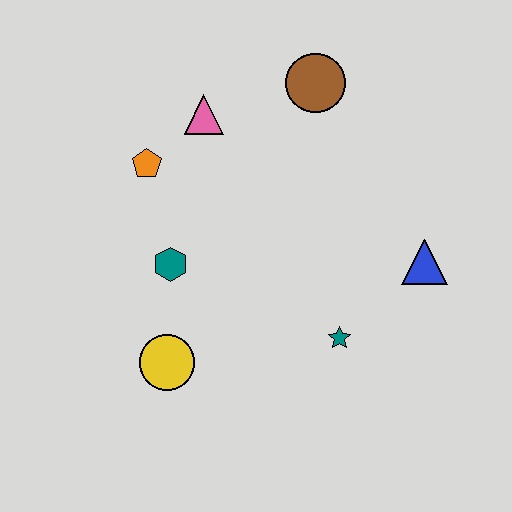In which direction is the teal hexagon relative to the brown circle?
The teal hexagon is below the brown circle.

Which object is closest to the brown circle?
The pink triangle is closest to the brown circle.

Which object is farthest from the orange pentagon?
The blue triangle is farthest from the orange pentagon.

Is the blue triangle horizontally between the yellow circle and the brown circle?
No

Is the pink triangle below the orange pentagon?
No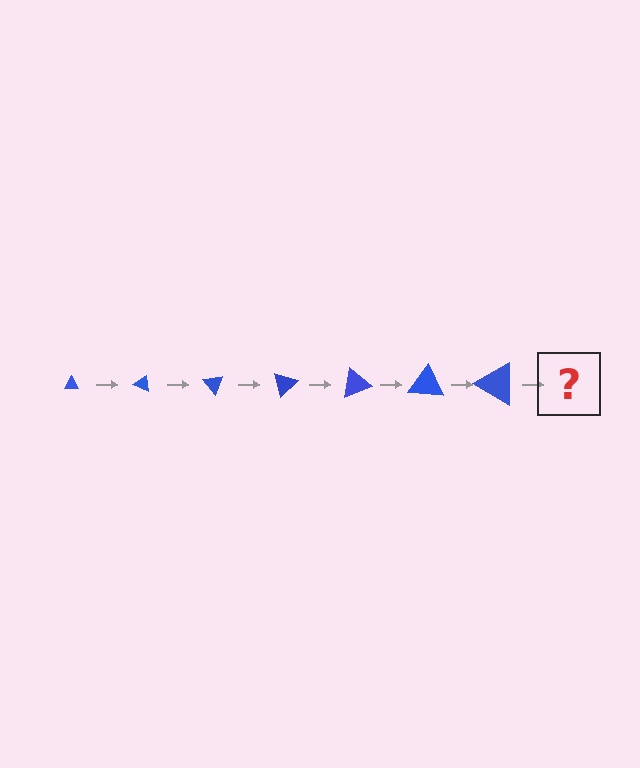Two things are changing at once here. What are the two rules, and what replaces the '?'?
The two rules are that the triangle grows larger each step and it rotates 25 degrees each step. The '?' should be a triangle, larger than the previous one and rotated 175 degrees from the start.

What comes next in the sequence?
The next element should be a triangle, larger than the previous one and rotated 175 degrees from the start.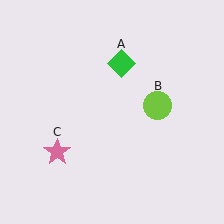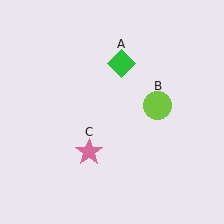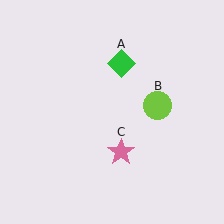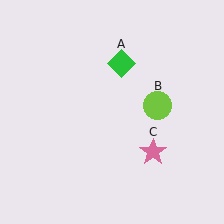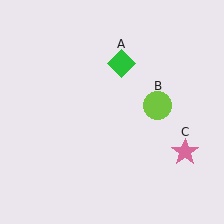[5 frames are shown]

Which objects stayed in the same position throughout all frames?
Green diamond (object A) and lime circle (object B) remained stationary.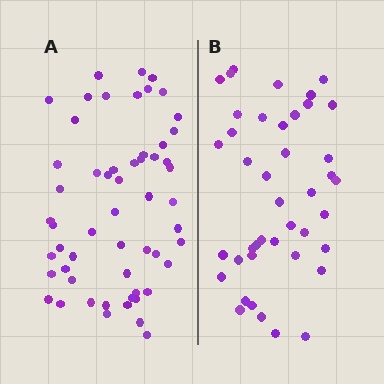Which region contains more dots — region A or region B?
Region A (the left region) has more dots.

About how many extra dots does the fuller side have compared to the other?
Region A has approximately 15 more dots than region B.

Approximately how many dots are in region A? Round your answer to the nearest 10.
About 60 dots. (The exact count is 56, which rounds to 60.)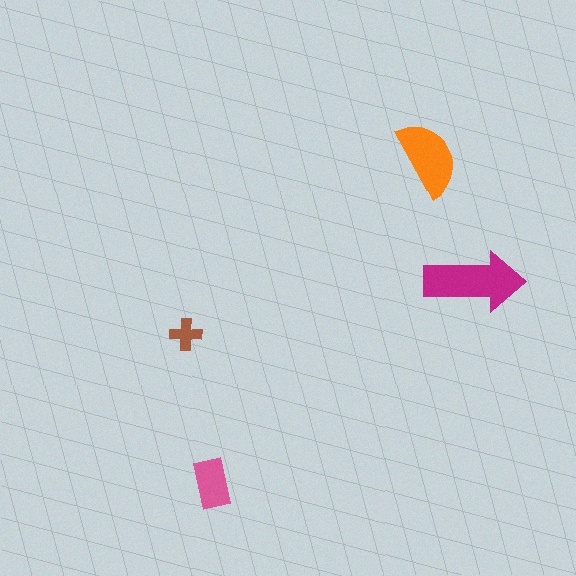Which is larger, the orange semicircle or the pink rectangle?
The orange semicircle.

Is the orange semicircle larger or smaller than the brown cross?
Larger.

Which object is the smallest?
The brown cross.